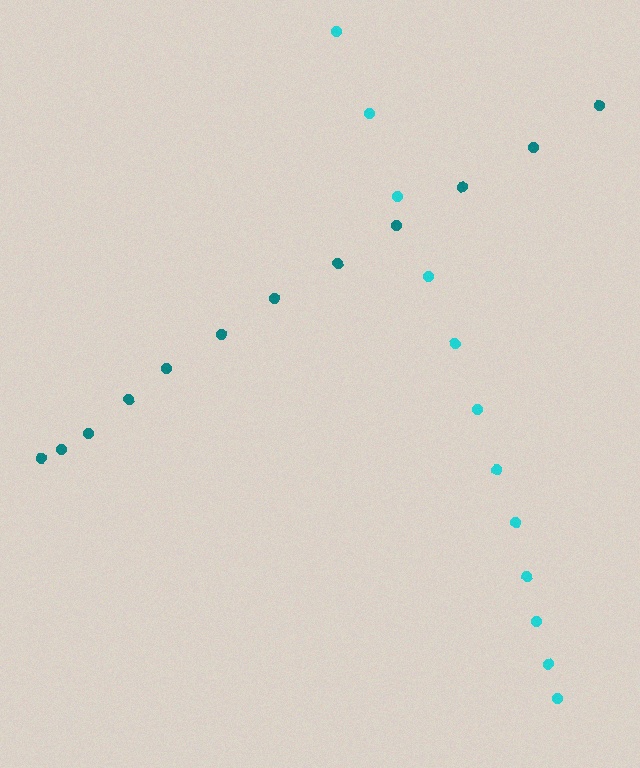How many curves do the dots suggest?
There are 2 distinct paths.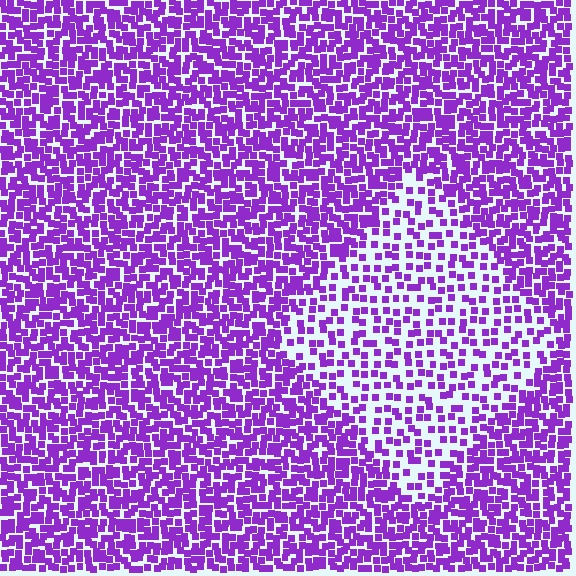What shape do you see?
I see a diamond.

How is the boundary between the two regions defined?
The boundary is defined by a change in element density (approximately 2.0x ratio). All elements are the same color, size, and shape.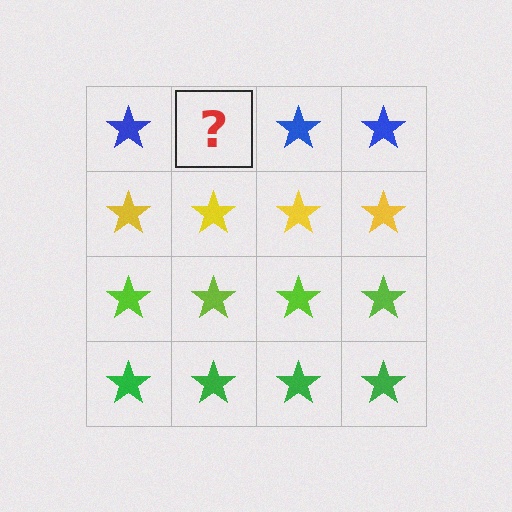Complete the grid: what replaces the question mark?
The question mark should be replaced with a blue star.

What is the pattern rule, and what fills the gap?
The rule is that each row has a consistent color. The gap should be filled with a blue star.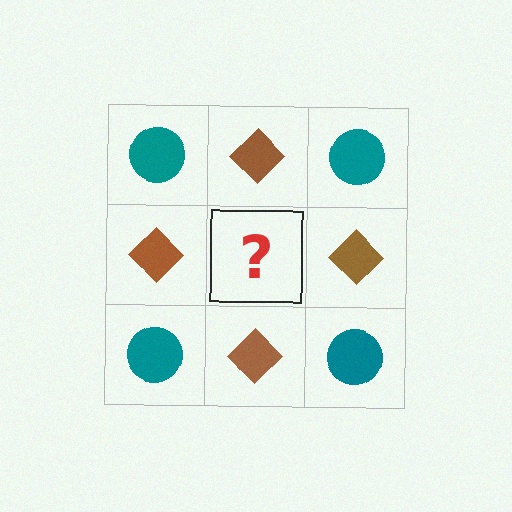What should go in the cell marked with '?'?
The missing cell should contain a teal circle.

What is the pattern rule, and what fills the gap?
The rule is that it alternates teal circle and brown diamond in a checkerboard pattern. The gap should be filled with a teal circle.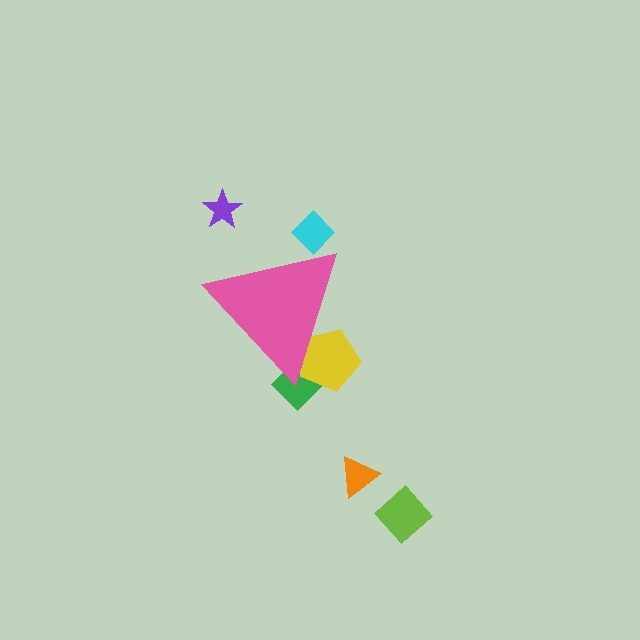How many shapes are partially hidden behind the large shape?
3 shapes are partially hidden.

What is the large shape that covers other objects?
A pink triangle.